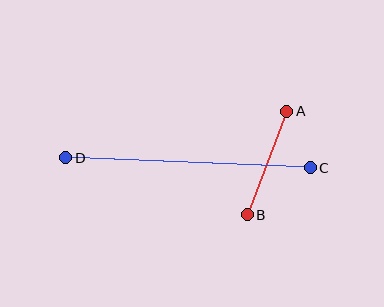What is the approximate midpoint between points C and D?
The midpoint is at approximately (188, 163) pixels.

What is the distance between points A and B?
The distance is approximately 111 pixels.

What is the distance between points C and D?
The distance is approximately 245 pixels.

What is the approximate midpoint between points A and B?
The midpoint is at approximately (267, 163) pixels.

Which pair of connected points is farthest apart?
Points C and D are farthest apart.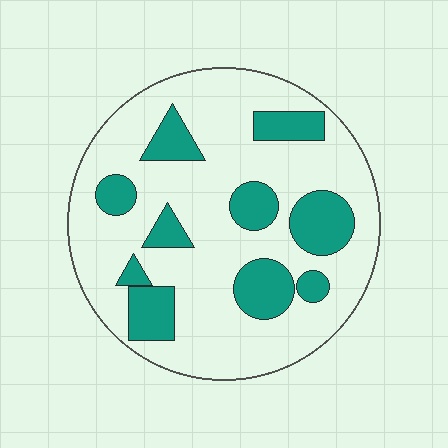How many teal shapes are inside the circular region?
10.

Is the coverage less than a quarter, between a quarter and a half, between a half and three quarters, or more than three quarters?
Less than a quarter.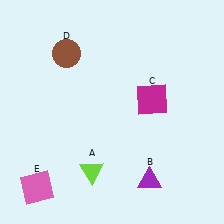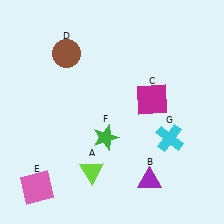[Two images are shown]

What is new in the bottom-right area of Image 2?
A cyan cross (G) was added in the bottom-right area of Image 2.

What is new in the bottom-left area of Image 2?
A green star (F) was added in the bottom-left area of Image 2.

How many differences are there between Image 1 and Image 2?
There are 2 differences between the two images.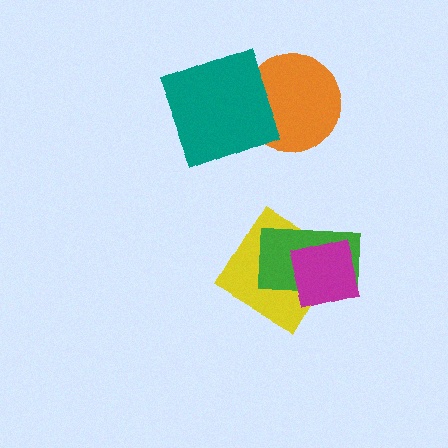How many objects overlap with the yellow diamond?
2 objects overlap with the yellow diamond.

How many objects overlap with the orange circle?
1 object overlaps with the orange circle.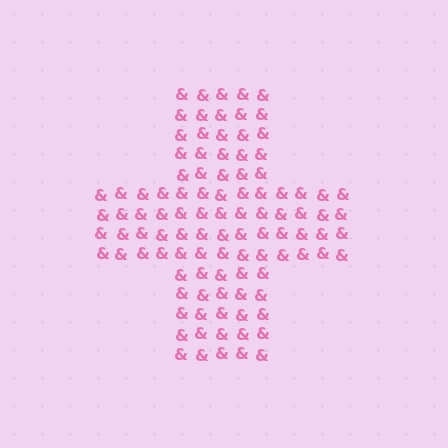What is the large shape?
The large shape is a cross.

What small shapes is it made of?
It is made of small ampersands.